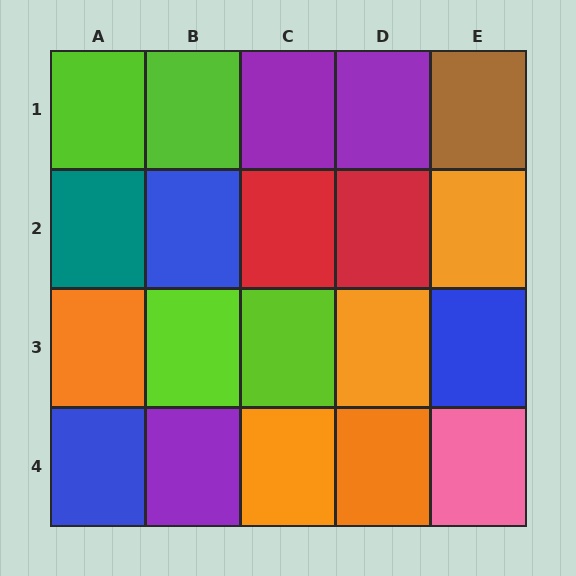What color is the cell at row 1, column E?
Brown.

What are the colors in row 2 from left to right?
Teal, blue, red, red, orange.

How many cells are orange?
5 cells are orange.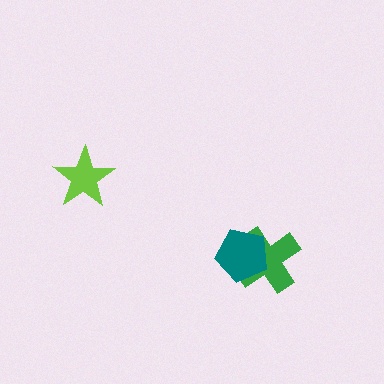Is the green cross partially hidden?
Yes, it is partially covered by another shape.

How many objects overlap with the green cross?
1 object overlaps with the green cross.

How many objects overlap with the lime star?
0 objects overlap with the lime star.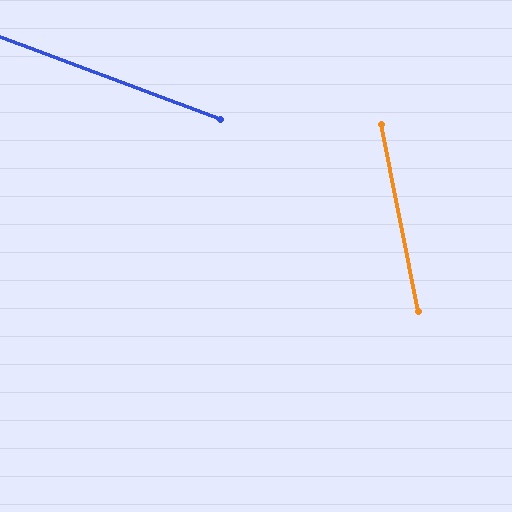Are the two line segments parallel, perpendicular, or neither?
Neither parallel nor perpendicular — they differ by about 58°.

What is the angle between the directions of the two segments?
Approximately 58 degrees.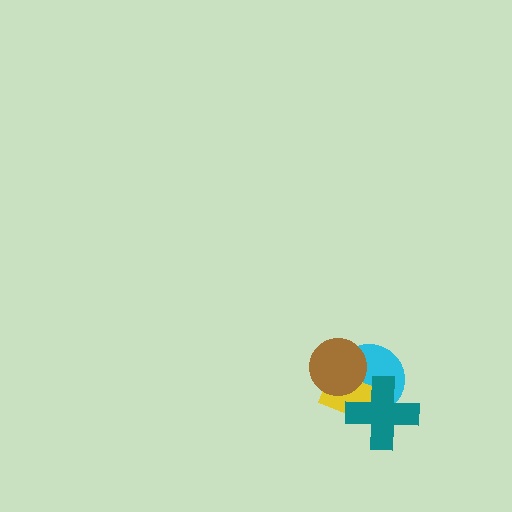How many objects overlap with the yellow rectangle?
3 objects overlap with the yellow rectangle.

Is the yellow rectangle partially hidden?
Yes, it is partially covered by another shape.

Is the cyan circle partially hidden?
Yes, it is partially covered by another shape.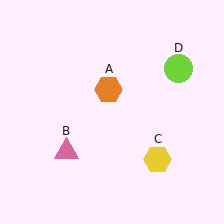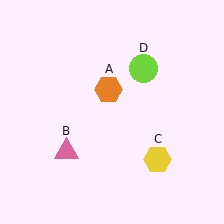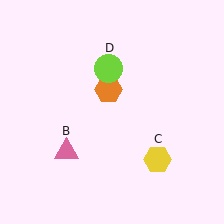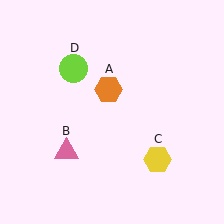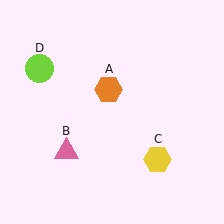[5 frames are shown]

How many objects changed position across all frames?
1 object changed position: lime circle (object D).